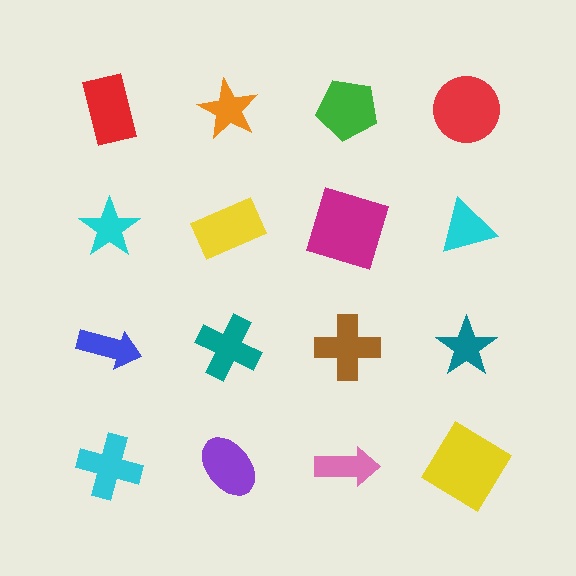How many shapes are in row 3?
4 shapes.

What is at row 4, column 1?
A cyan cross.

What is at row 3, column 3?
A brown cross.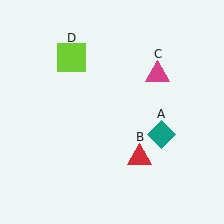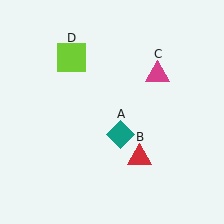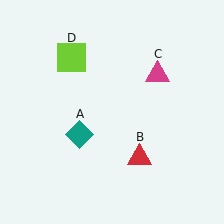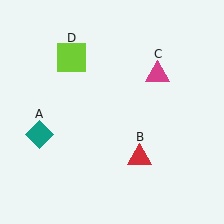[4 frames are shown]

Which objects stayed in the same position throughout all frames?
Red triangle (object B) and magenta triangle (object C) and lime square (object D) remained stationary.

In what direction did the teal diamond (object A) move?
The teal diamond (object A) moved left.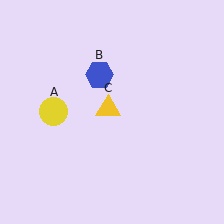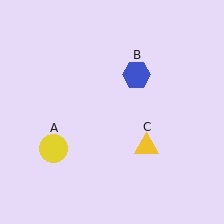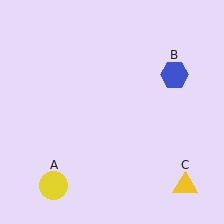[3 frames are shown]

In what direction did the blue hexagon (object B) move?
The blue hexagon (object B) moved right.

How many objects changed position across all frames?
3 objects changed position: yellow circle (object A), blue hexagon (object B), yellow triangle (object C).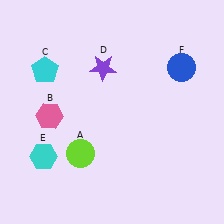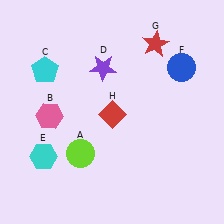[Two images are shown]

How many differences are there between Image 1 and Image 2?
There are 2 differences between the two images.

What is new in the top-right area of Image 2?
A red star (G) was added in the top-right area of Image 2.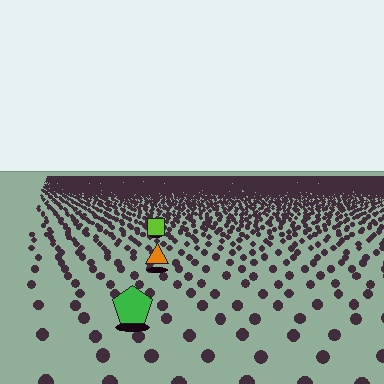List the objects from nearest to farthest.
From nearest to farthest: the green pentagon, the orange triangle, the lime square.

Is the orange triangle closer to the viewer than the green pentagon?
No. The green pentagon is closer — you can tell from the texture gradient: the ground texture is coarser near it.